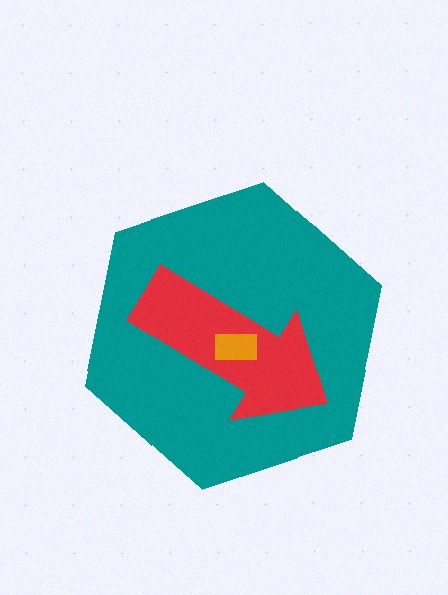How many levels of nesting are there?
3.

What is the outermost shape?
The teal hexagon.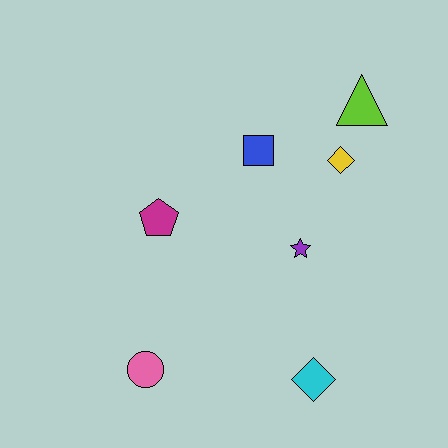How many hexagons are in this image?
There are no hexagons.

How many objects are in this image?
There are 7 objects.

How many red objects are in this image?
There are no red objects.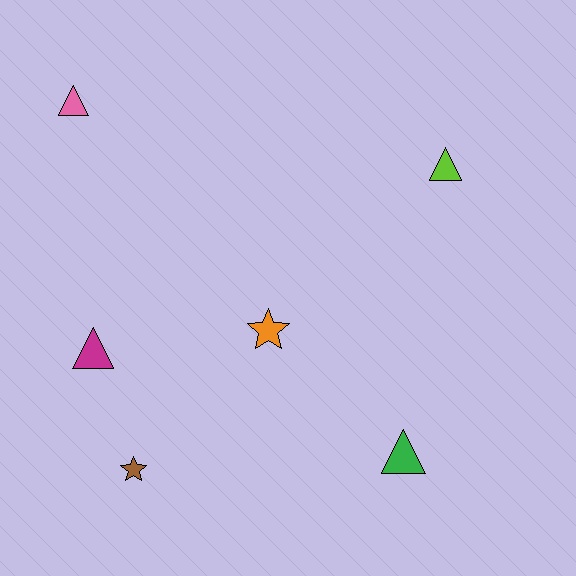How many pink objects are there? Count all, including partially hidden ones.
There is 1 pink object.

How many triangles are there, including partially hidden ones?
There are 4 triangles.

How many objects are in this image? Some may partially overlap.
There are 6 objects.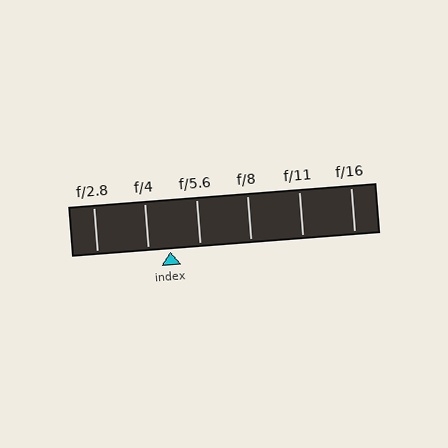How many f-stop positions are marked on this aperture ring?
There are 6 f-stop positions marked.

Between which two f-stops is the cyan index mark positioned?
The index mark is between f/4 and f/5.6.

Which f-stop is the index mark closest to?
The index mark is closest to f/4.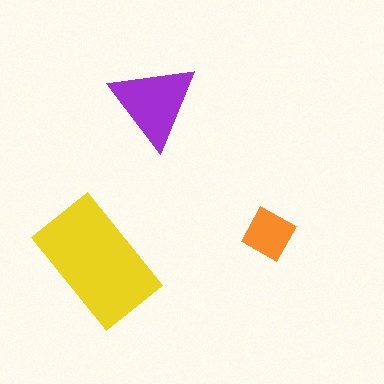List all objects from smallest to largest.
The orange square, the purple triangle, the yellow rectangle.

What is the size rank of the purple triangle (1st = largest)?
2nd.